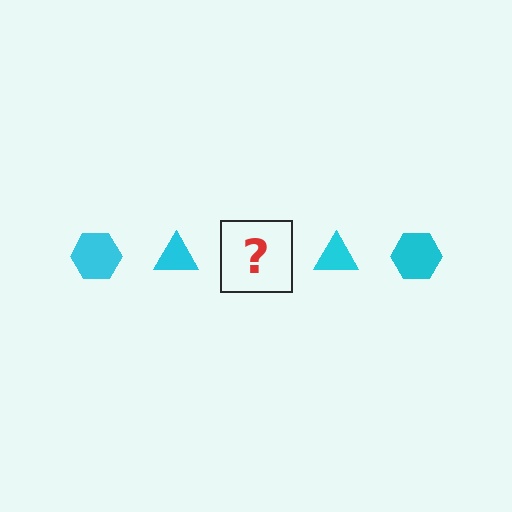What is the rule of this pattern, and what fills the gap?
The rule is that the pattern cycles through hexagon, triangle shapes in cyan. The gap should be filled with a cyan hexagon.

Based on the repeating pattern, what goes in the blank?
The blank should be a cyan hexagon.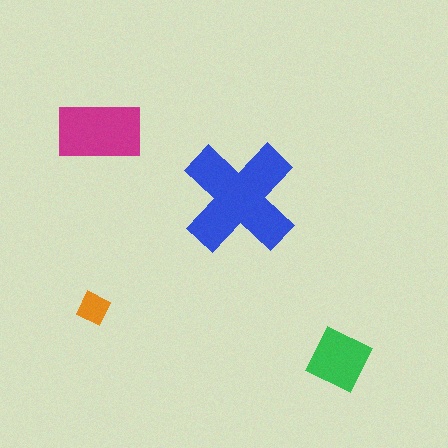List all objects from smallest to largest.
The orange square, the green diamond, the magenta rectangle, the blue cross.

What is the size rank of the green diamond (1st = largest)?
3rd.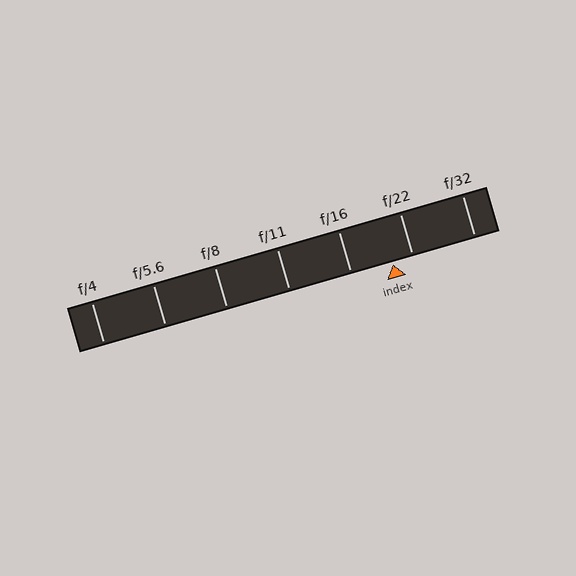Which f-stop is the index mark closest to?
The index mark is closest to f/22.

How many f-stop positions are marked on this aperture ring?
There are 7 f-stop positions marked.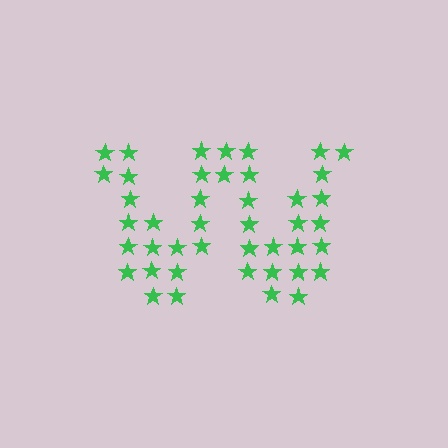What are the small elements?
The small elements are stars.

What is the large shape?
The large shape is the letter W.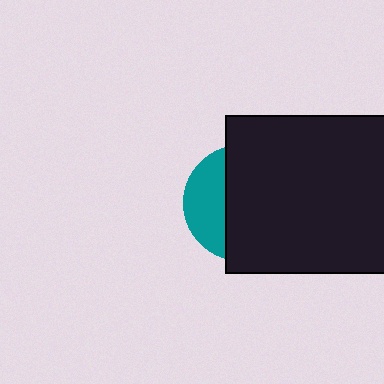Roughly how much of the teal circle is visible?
A small part of it is visible (roughly 33%).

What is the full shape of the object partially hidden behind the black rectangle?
The partially hidden object is a teal circle.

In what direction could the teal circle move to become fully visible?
The teal circle could move left. That would shift it out from behind the black rectangle entirely.